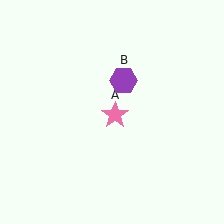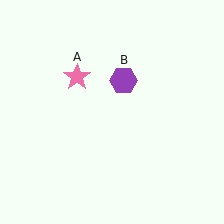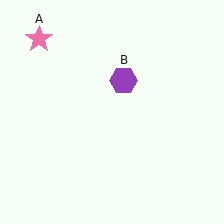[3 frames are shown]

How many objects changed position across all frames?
1 object changed position: pink star (object A).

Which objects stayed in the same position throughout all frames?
Purple hexagon (object B) remained stationary.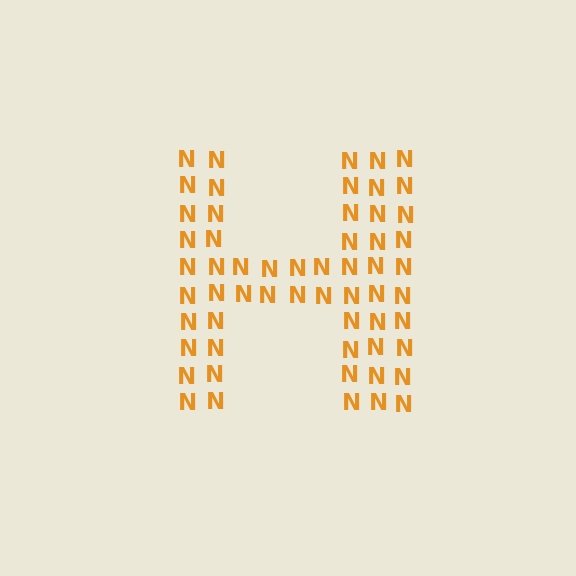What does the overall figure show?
The overall figure shows the letter H.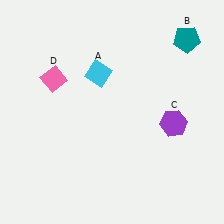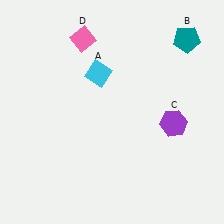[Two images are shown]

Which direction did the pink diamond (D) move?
The pink diamond (D) moved up.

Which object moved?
The pink diamond (D) moved up.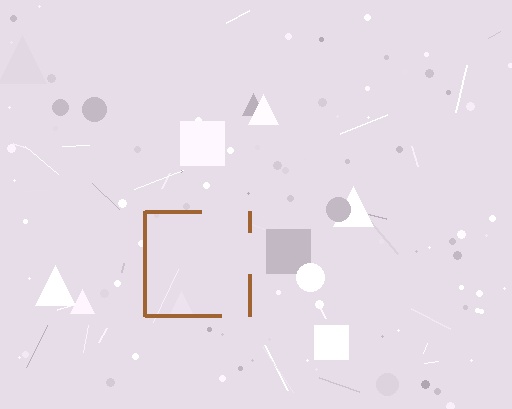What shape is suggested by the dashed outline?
The dashed outline suggests a square.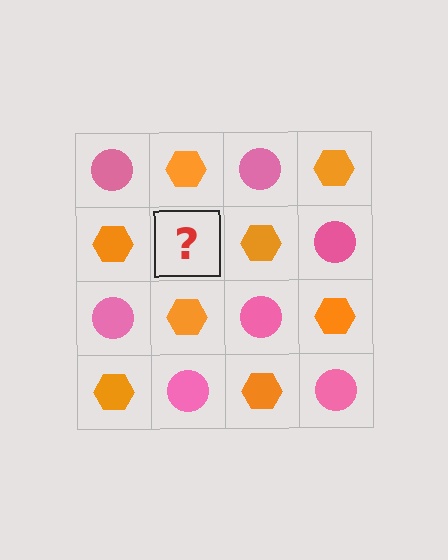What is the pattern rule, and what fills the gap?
The rule is that it alternates pink circle and orange hexagon in a checkerboard pattern. The gap should be filled with a pink circle.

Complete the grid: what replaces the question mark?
The question mark should be replaced with a pink circle.